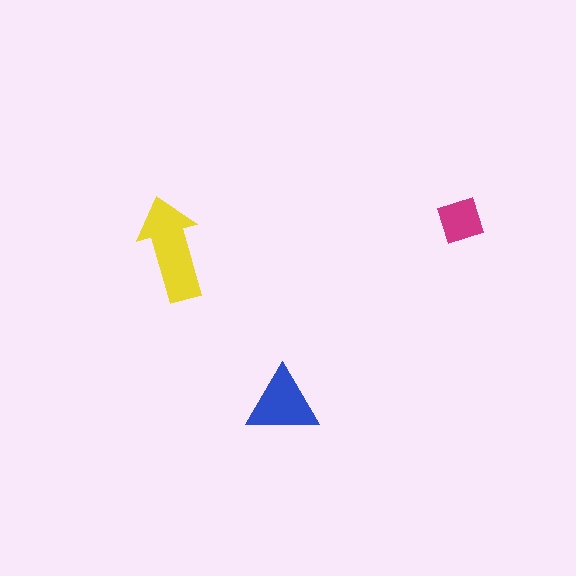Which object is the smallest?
The magenta diamond.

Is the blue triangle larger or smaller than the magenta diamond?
Larger.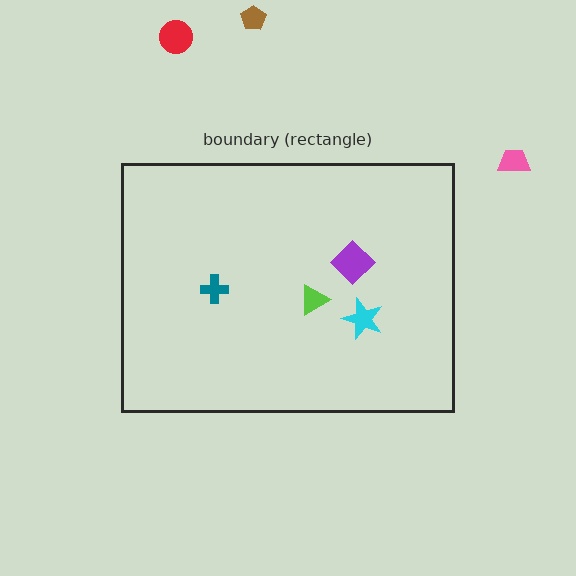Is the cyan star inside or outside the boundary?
Inside.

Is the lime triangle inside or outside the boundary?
Inside.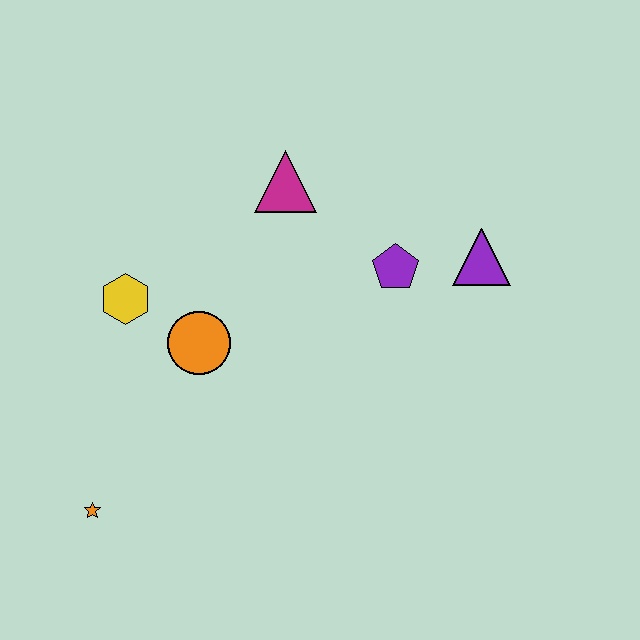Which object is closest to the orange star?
The orange circle is closest to the orange star.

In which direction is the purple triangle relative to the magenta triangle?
The purple triangle is to the right of the magenta triangle.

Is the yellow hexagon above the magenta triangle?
No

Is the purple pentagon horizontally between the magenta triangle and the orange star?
No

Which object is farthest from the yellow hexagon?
The purple triangle is farthest from the yellow hexagon.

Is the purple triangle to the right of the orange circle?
Yes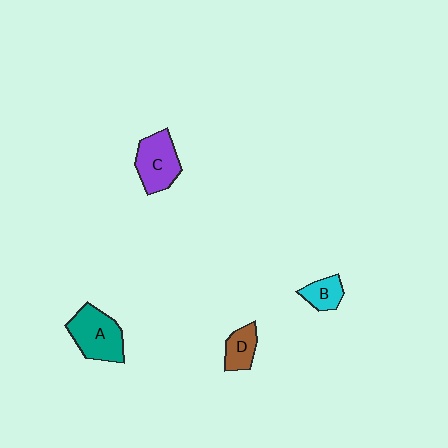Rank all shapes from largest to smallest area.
From largest to smallest: A (teal), C (purple), D (brown), B (cyan).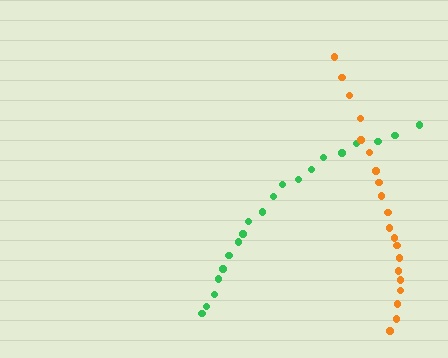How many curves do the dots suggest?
There are 2 distinct paths.